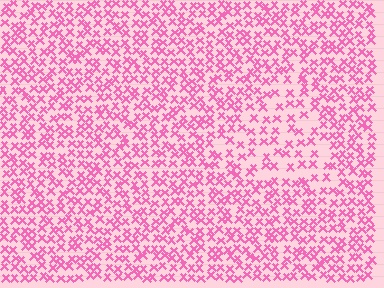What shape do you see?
I see a triangle.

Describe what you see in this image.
The image contains small pink elements arranged at two different densities. A triangle-shaped region is visible where the elements are less densely packed than the surrounding area.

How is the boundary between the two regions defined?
The boundary is defined by a change in element density (approximately 1.7x ratio). All elements are the same color, size, and shape.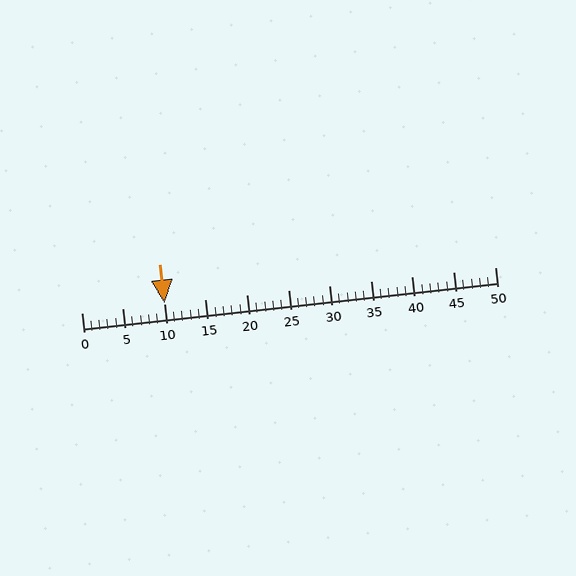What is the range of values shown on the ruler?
The ruler shows values from 0 to 50.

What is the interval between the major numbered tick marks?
The major tick marks are spaced 5 units apart.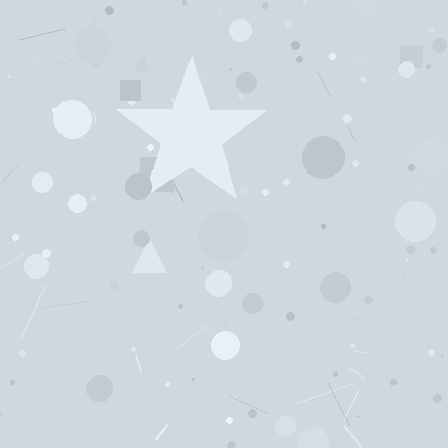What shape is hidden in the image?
A star is hidden in the image.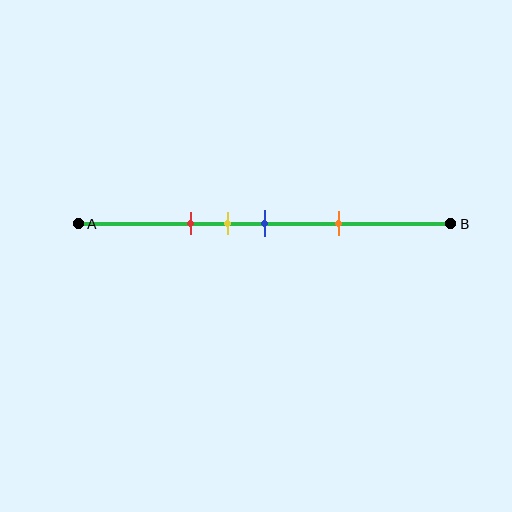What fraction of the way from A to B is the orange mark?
The orange mark is approximately 70% (0.7) of the way from A to B.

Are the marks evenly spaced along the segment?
No, the marks are not evenly spaced.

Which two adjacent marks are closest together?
The yellow and blue marks are the closest adjacent pair.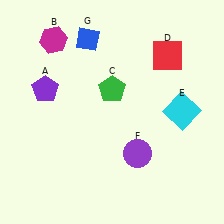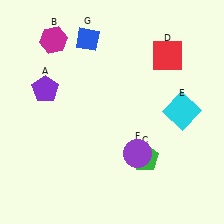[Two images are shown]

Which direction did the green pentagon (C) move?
The green pentagon (C) moved down.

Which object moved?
The green pentagon (C) moved down.